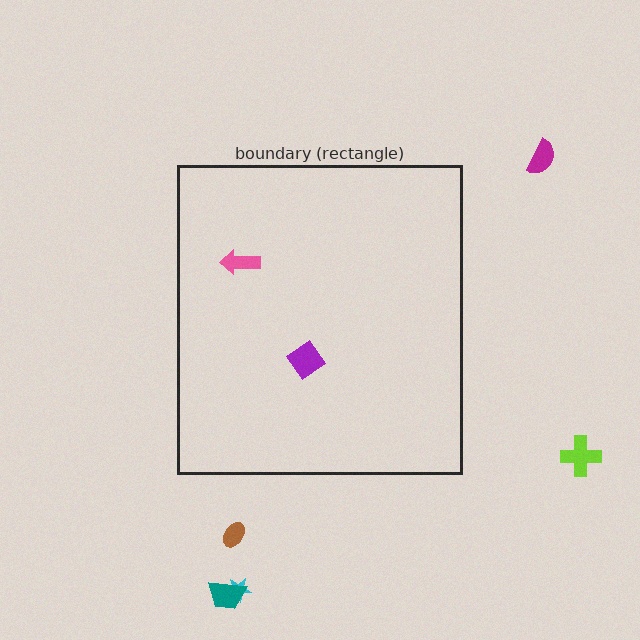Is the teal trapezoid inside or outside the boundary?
Outside.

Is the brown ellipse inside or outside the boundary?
Outside.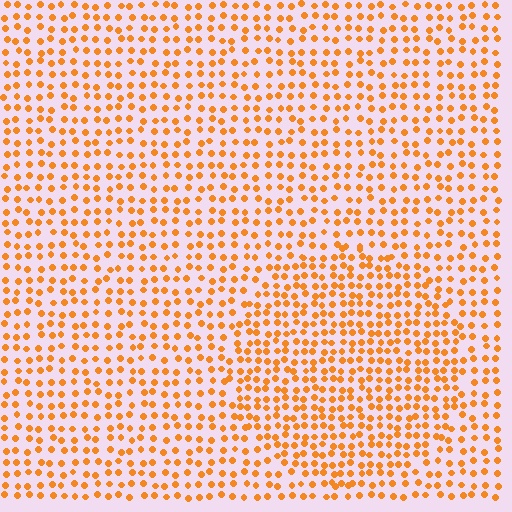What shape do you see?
I see a circle.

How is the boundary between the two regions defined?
The boundary is defined by a change in element density (approximately 1.5x ratio). All elements are the same color, size, and shape.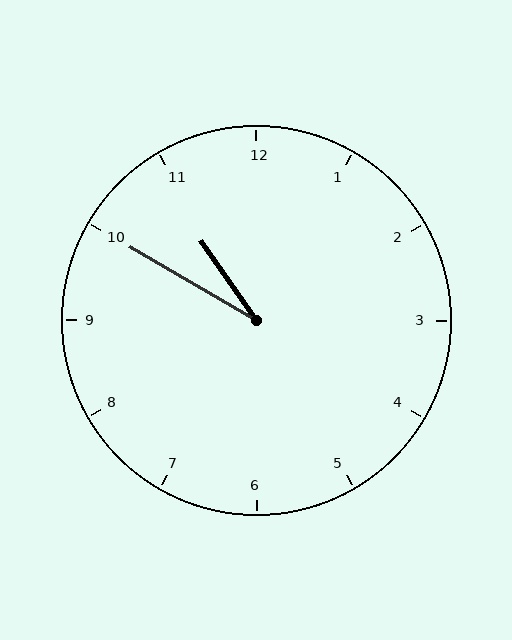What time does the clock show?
10:50.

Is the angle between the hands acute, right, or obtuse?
It is acute.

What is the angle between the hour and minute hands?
Approximately 25 degrees.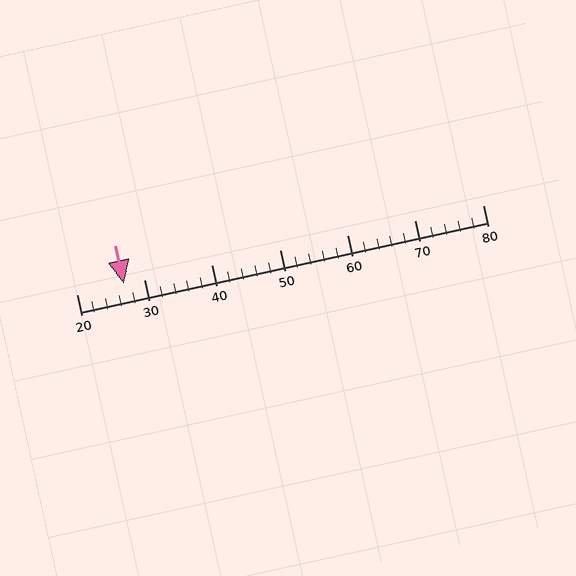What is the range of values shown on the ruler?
The ruler shows values from 20 to 80.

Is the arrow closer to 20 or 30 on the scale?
The arrow is closer to 30.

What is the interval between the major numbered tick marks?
The major tick marks are spaced 10 units apart.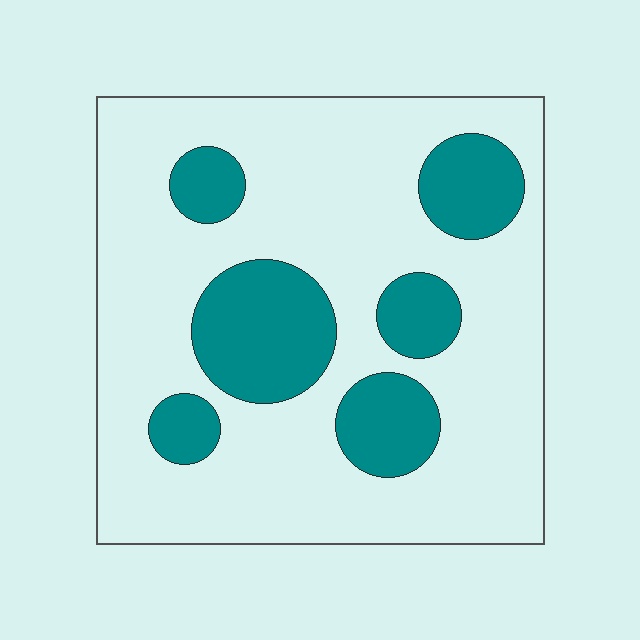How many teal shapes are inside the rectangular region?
6.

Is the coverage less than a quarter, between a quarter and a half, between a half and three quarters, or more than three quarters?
Less than a quarter.